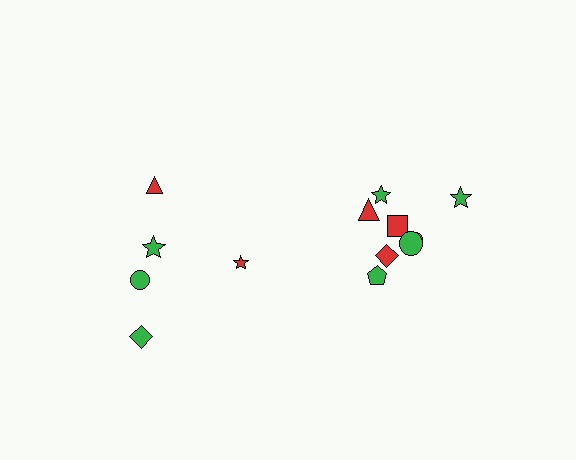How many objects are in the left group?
There are 5 objects.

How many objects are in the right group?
There are 8 objects.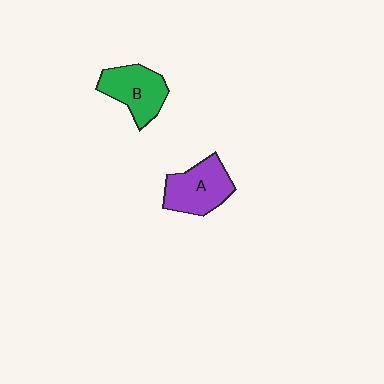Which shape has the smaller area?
Shape B (green).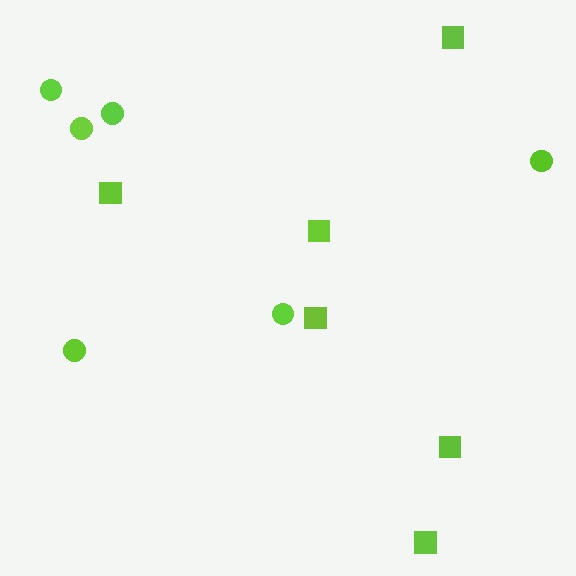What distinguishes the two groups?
There are 2 groups: one group of squares (6) and one group of circles (6).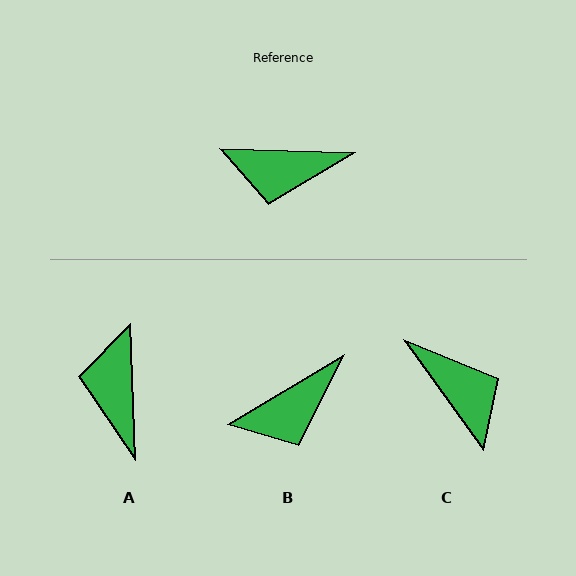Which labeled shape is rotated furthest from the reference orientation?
C, about 127 degrees away.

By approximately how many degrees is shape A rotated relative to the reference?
Approximately 86 degrees clockwise.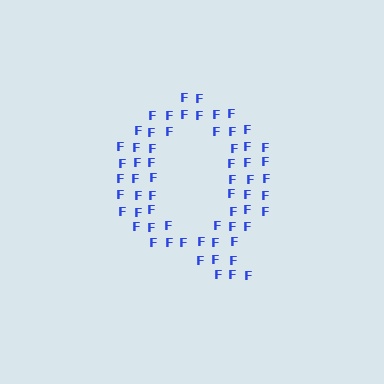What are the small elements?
The small elements are letter F's.